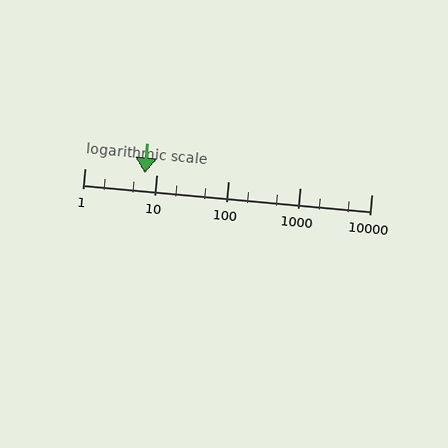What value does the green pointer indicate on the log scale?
The pointer indicates approximately 7.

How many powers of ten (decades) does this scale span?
The scale spans 4 decades, from 1 to 10000.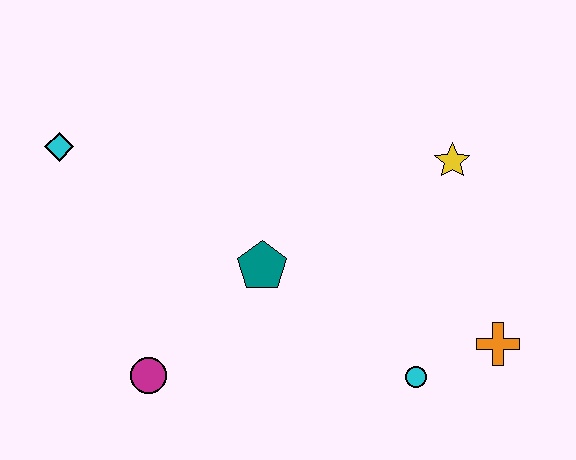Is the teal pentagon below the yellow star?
Yes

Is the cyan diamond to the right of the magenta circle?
No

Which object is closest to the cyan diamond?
The teal pentagon is closest to the cyan diamond.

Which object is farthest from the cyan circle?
The cyan diamond is farthest from the cyan circle.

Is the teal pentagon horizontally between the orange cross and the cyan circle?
No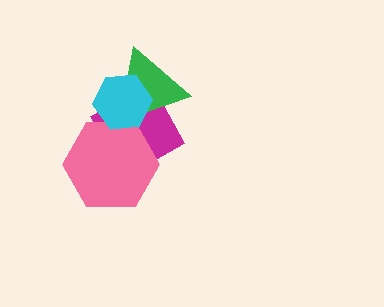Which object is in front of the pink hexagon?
The cyan hexagon is in front of the pink hexagon.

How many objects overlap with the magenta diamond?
3 objects overlap with the magenta diamond.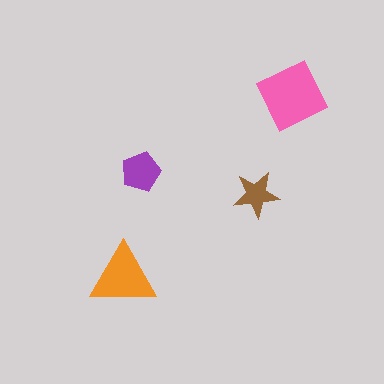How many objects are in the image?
There are 4 objects in the image.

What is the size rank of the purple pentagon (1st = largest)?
3rd.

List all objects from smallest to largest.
The brown star, the purple pentagon, the orange triangle, the pink diamond.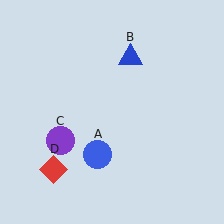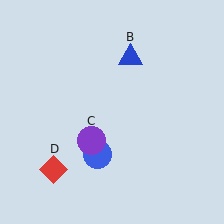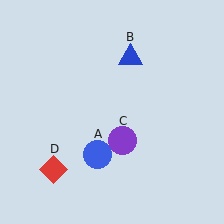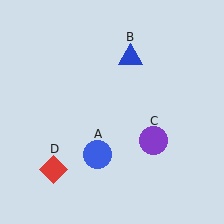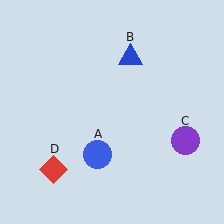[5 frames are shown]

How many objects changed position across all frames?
1 object changed position: purple circle (object C).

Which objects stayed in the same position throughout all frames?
Blue circle (object A) and blue triangle (object B) and red diamond (object D) remained stationary.